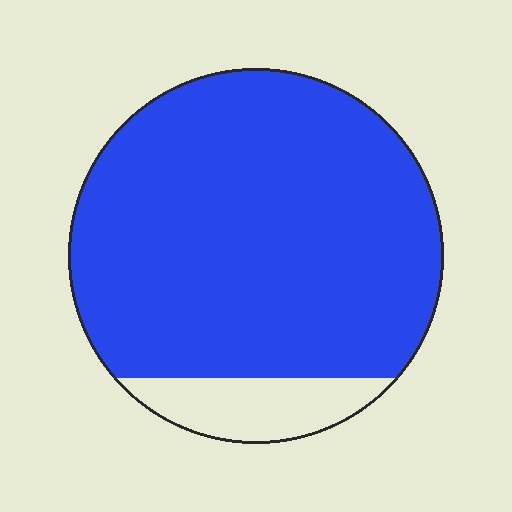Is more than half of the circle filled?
Yes.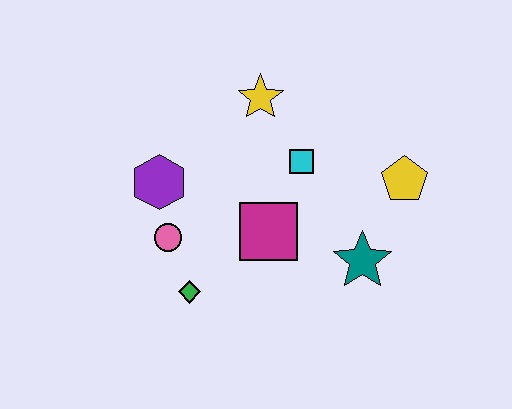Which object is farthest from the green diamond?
The yellow pentagon is farthest from the green diamond.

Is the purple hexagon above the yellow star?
No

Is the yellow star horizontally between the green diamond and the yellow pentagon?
Yes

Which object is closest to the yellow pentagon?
The teal star is closest to the yellow pentagon.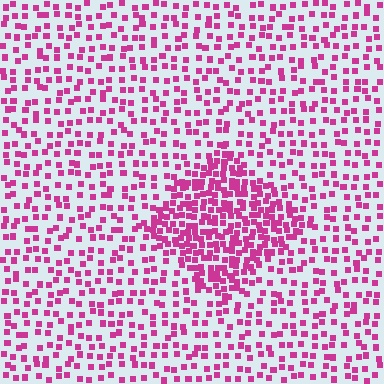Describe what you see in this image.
The image contains small magenta elements arranged at two different densities. A diamond-shaped region is visible where the elements are more densely packed than the surrounding area.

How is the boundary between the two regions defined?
The boundary is defined by a change in element density (approximately 2.2x ratio). All elements are the same color, size, and shape.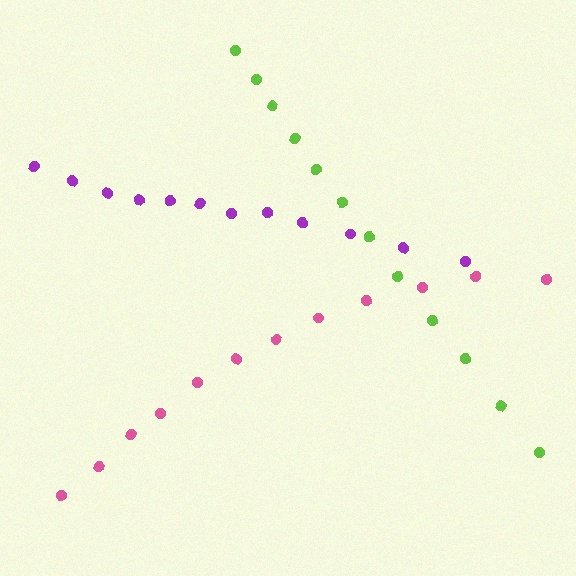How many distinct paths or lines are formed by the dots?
There are 3 distinct paths.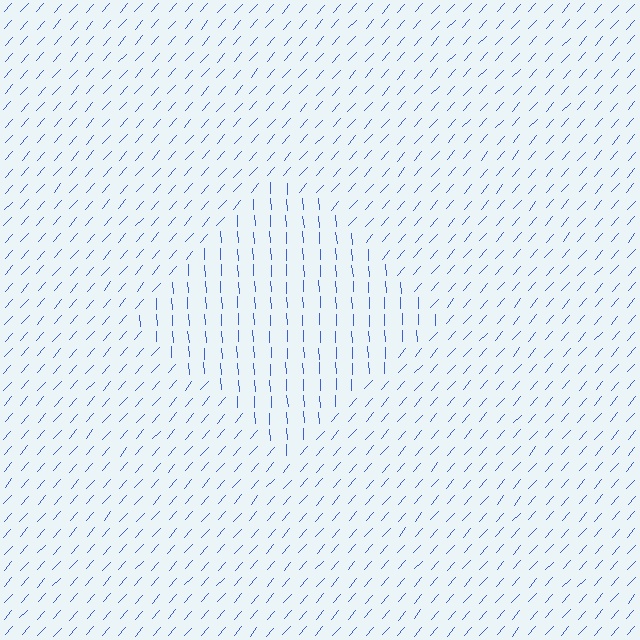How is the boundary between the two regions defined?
The boundary is defined purely by a change in line orientation (approximately 45 degrees difference). All lines are the same color and thickness.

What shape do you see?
I see a diamond.